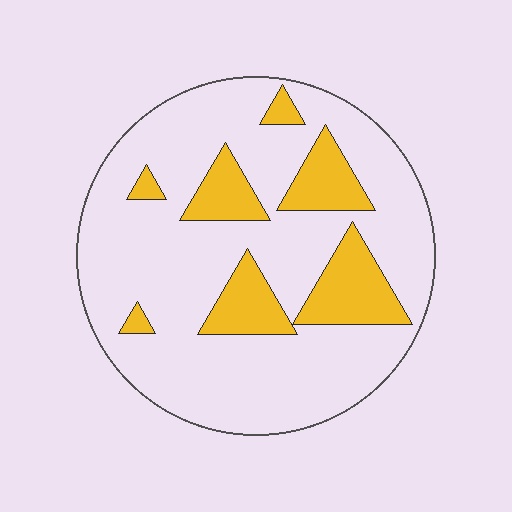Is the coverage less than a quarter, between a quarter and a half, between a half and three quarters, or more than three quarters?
Less than a quarter.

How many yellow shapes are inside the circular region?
7.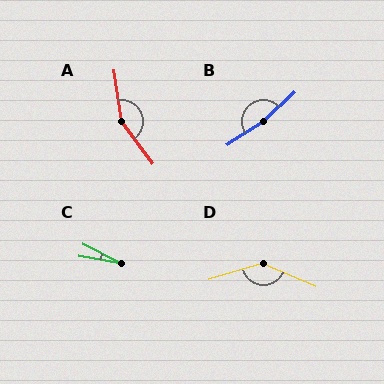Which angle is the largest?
B, at approximately 170 degrees.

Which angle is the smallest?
C, at approximately 18 degrees.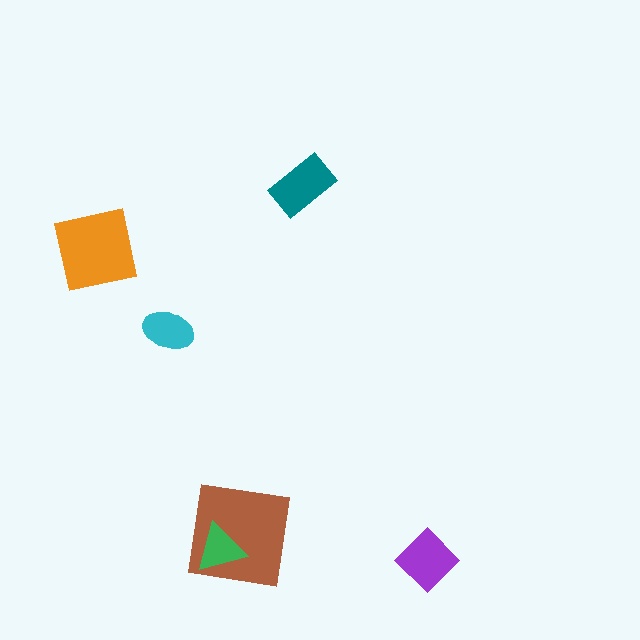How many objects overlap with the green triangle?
1 object overlaps with the green triangle.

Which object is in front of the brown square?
The green triangle is in front of the brown square.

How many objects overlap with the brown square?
1 object overlaps with the brown square.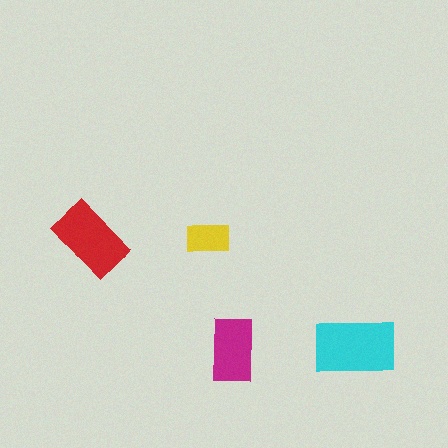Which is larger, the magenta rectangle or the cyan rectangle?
The cyan one.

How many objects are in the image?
There are 4 objects in the image.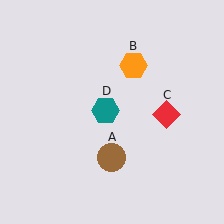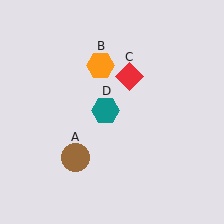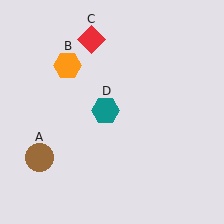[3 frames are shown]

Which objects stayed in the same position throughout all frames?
Teal hexagon (object D) remained stationary.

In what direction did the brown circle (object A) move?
The brown circle (object A) moved left.